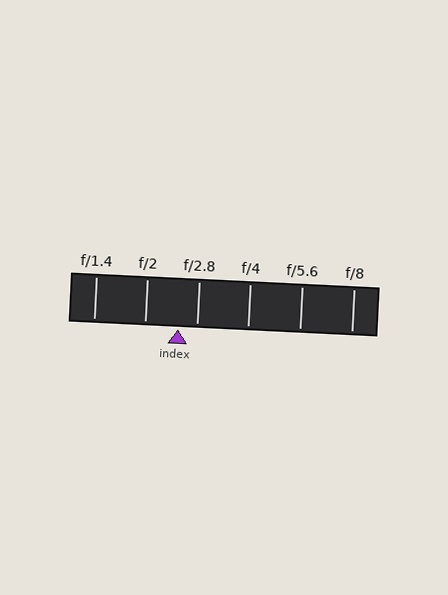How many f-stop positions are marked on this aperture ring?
There are 6 f-stop positions marked.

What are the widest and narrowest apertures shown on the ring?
The widest aperture shown is f/1.4 and the narrowest is f/8.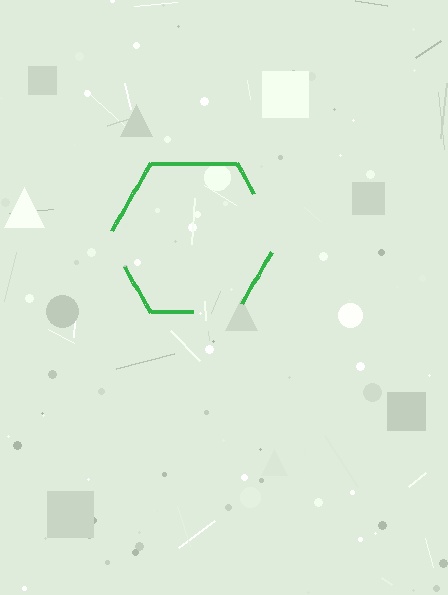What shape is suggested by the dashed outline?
The dashed outline suggests a hexagon.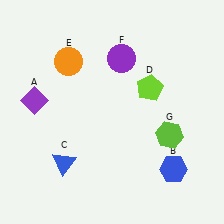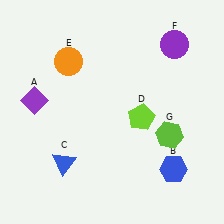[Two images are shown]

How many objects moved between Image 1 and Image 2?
2 objects moved between the two images.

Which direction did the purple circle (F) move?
The purple circle (F) moved right.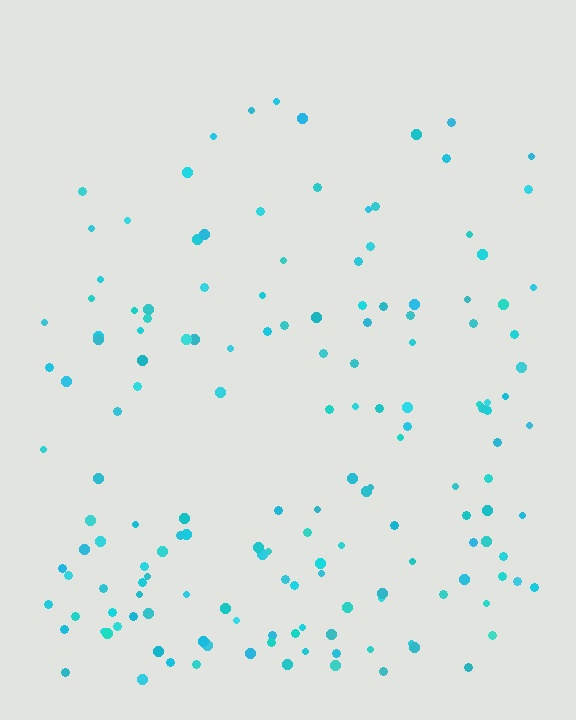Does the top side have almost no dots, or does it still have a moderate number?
Still a moderate number, just noticeably fewer than the bottom.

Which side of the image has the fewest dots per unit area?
The top.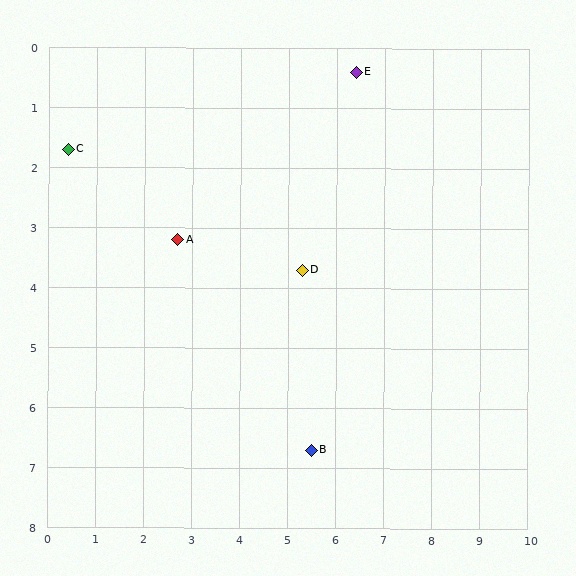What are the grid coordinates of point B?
Point B is at approximately (5.5, 6.7).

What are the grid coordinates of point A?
Point A is at approximately (2.7, 3.2).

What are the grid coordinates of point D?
Point D is at approximately (5.3, 3.7).